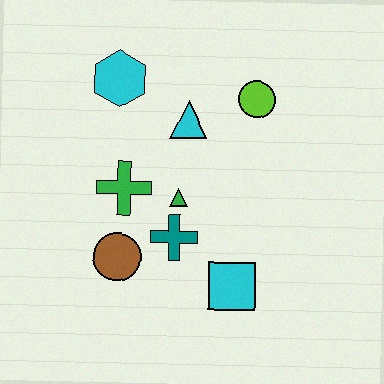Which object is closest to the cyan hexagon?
The cyan triangle is closest to the cyan hexagon.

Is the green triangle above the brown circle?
Yes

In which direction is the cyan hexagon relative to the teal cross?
The cyan hexagon is above the teal cross.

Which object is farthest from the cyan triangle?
The cyan square is farthest from the cyan triangle.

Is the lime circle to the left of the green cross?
No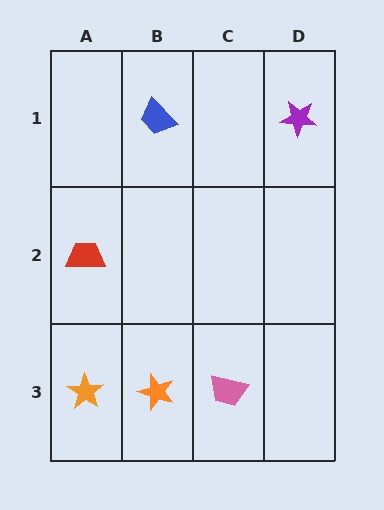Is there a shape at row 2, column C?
No, that cell is empty.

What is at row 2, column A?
A red trapezoid.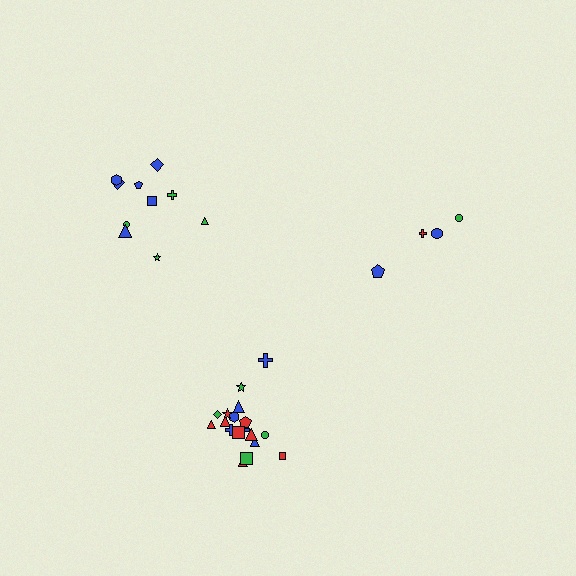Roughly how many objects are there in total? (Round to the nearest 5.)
Roughly 30 objects in total.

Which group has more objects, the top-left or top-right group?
The top-left group.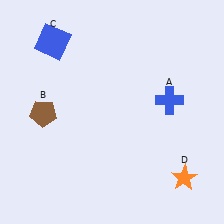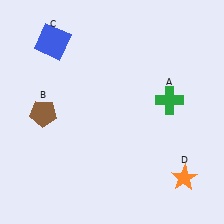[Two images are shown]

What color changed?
The cross (A) changed from blue in Image 1 to green in Image 2.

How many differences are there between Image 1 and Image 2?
There is 1 difference between the two images.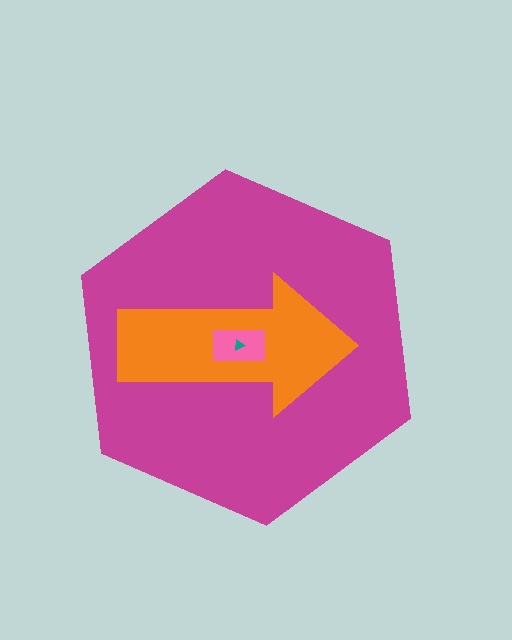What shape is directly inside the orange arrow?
The pink rectangle.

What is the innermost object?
The teal triangle.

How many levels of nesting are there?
4.